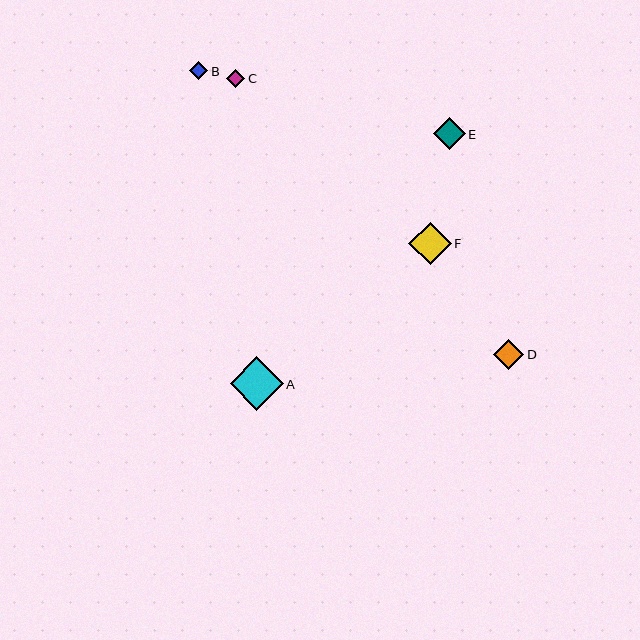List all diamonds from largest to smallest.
From largest to smallest: A, F, E, D, C, B.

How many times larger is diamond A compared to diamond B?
Diamond A is approximately 2.9 times the size of diamond B.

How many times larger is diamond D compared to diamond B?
Diamond D is approximately 1.6 times the size of diamond B.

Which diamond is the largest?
Diamond A is the largest with a size of approximately 53 pixels.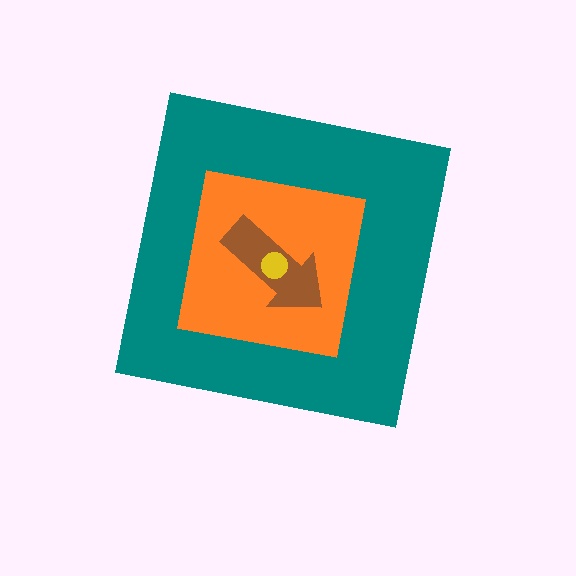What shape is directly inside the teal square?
The orange square.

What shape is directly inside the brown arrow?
The yellow circle.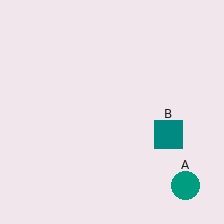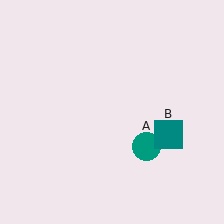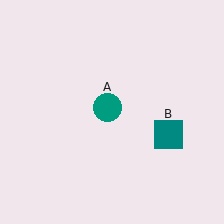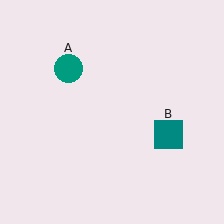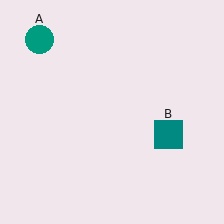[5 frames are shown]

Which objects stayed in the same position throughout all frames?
Teal square (object B) remained stationary.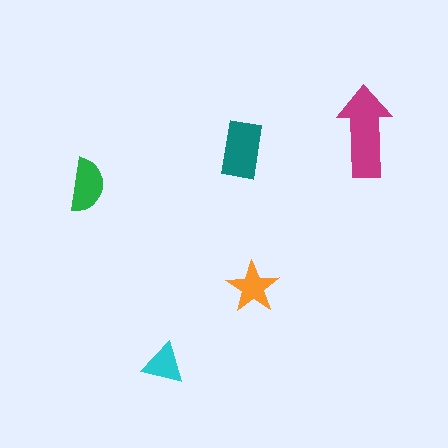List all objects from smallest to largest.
The cyan triangle, the orange star, the green semicircle, the teal rectangle, the magenta arrow.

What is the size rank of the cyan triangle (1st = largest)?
5th.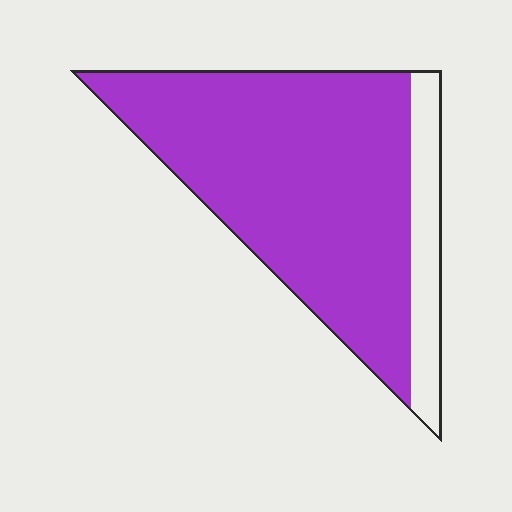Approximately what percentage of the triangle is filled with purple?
Approximately 85%.